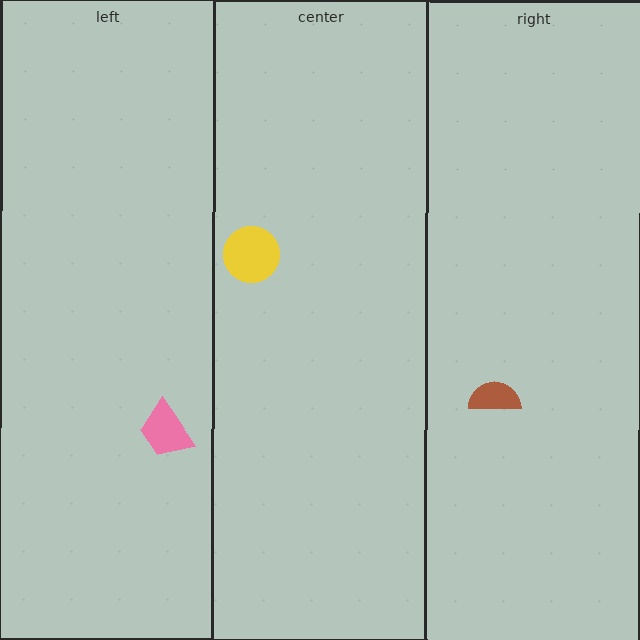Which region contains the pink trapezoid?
The left region.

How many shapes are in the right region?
1.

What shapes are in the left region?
The pink trapezoid.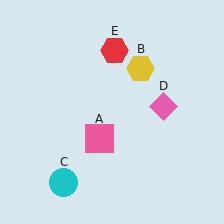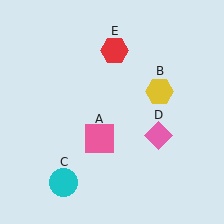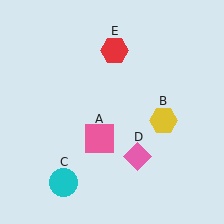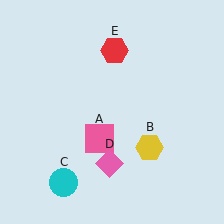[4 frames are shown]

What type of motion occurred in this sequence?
The yellow hexagon (object B), pink diamond (object D) rotated clockwise around the center of the scene.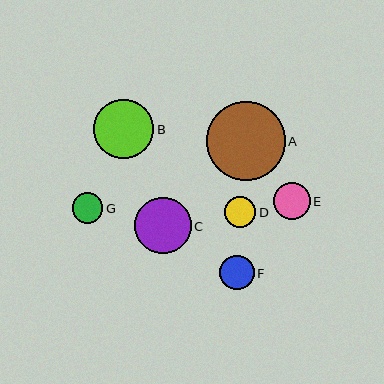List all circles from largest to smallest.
From largest to smallest: A, B, C, E, F, D, G.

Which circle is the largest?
Circle A is the largest with a size of approximately 79 pixels.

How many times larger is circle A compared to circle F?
Circle A is approximately 2.3 times the size of circle F.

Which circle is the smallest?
Circle G is the smallest with a size of approximately 31 pixels.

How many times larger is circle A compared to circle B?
Circle A is approximately 1.3 times the size of circle B.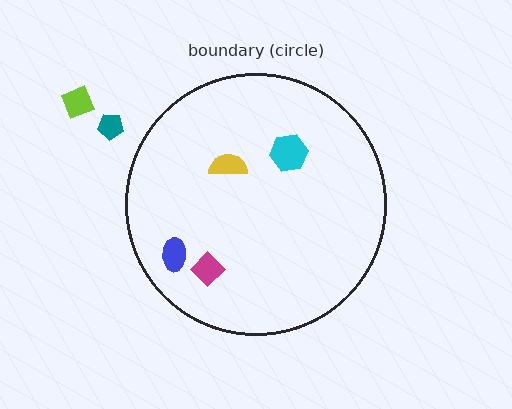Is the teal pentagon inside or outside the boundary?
Outside.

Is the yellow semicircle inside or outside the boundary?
Inside.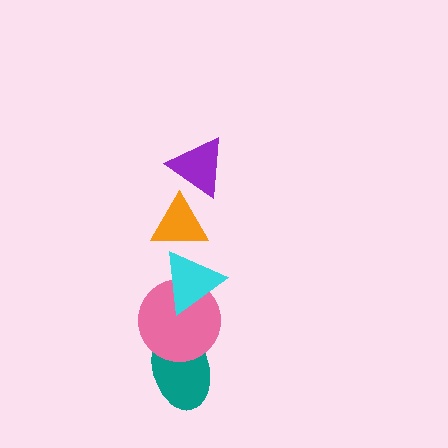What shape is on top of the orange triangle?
The purple triangle is on top of the orange triangle.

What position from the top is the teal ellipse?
The teal ellipse is 5th from the top.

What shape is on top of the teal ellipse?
The pink circle is on top of the teal ellipse.